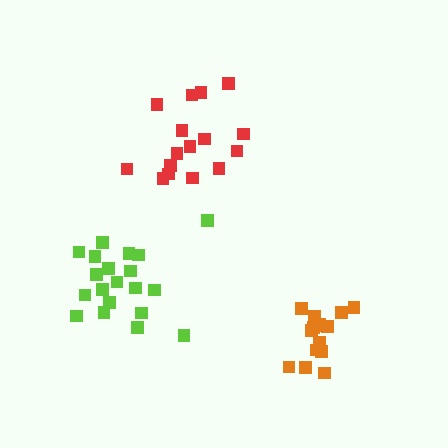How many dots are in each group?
Group 1: 20 dots, Group 2: 16 dots, Group 3: 16 dots (52 total).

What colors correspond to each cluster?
The clusters are colored: lime, red, orange.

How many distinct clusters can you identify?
There are 3 distinct clusters.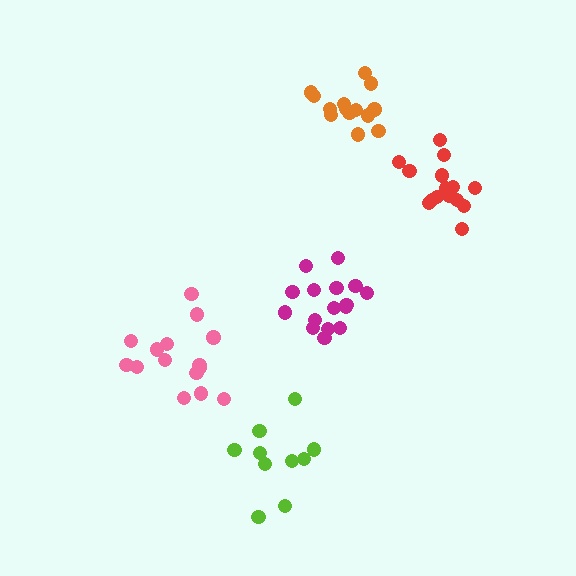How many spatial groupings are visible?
There are 5 spatial groupings.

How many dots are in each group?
Group 1: 16 dots, Group 2: 15 dots, Group 3: 15 dots, Group 4: 10 dots, Group 5: 16 dots (72 total).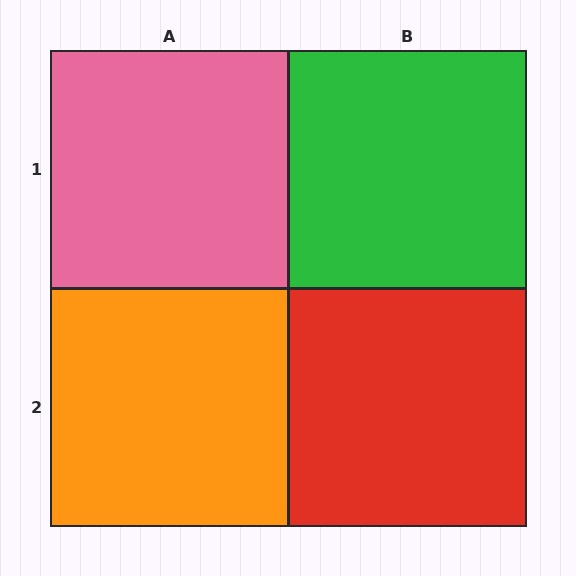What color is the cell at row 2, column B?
Red.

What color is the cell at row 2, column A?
Orange.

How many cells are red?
1 cell is red.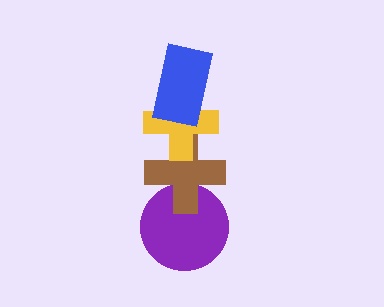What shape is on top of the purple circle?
The brown cross is on top of the purple circle.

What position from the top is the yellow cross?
The yellow cross is 2nd from the top.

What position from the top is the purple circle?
The purple circle is 4th from the top.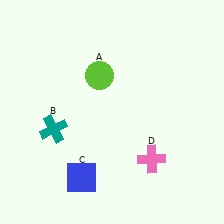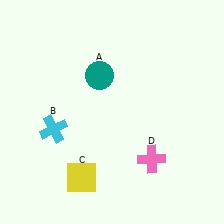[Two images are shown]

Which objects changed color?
A changed from lime to teal. B changed from teal to cyan. C changed from blue to yellow.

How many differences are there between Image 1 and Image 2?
There are 3 differences between the two images.